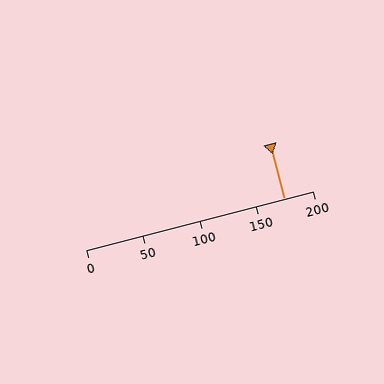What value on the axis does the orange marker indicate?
The marker indicates approximately 175.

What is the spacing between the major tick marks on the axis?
The major ticks are spaced 50 apart.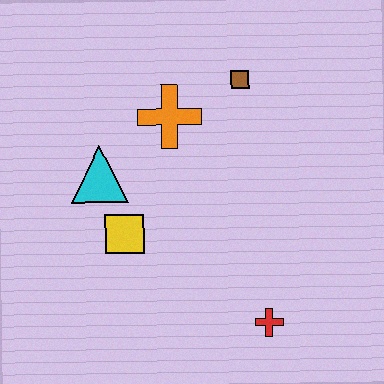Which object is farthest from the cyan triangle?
The red cross is farthest from the cyan triangle.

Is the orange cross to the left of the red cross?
Yes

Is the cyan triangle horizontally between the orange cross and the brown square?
No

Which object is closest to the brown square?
The orange cross is closest to the brown square.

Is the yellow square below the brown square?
Yes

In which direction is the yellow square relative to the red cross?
The yellow square is to the left of the red cross.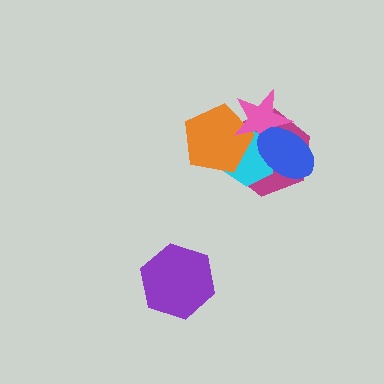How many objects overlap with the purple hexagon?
0 objects overlap with the purple hexagon.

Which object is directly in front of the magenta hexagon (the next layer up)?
The cyan hexagon is directly in front of the magenta hexagon.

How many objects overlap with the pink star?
4 objects overlap with the pink star.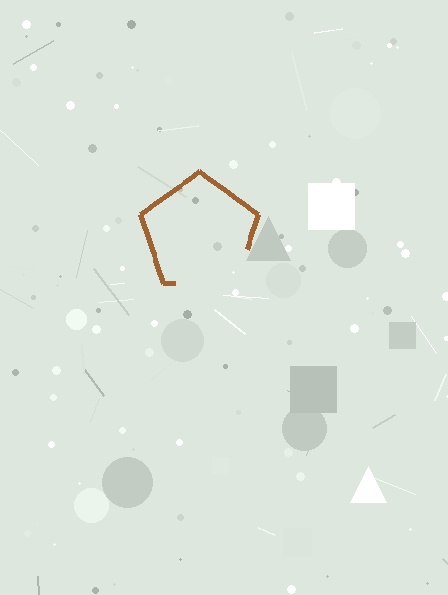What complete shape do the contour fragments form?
The contour fragments form a pentagon.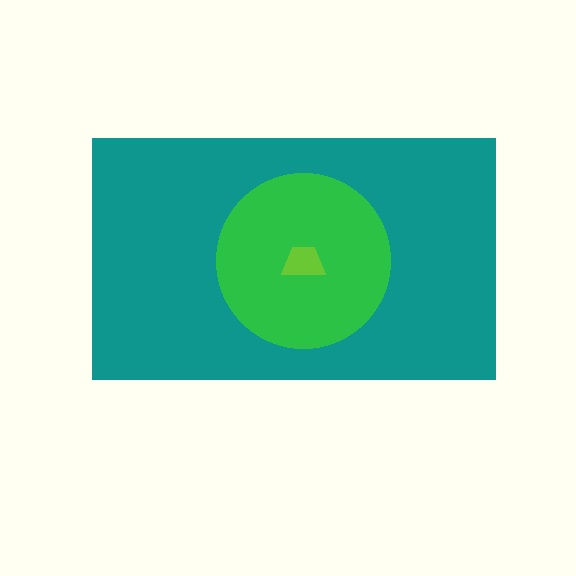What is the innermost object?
The lime trapezoid.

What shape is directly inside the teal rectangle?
The green circle.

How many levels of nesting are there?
3.